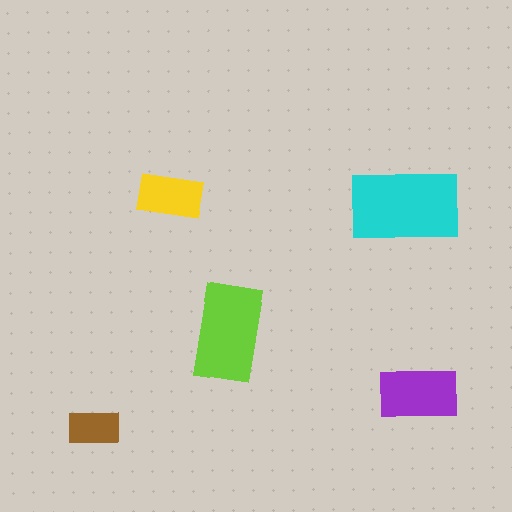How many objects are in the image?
There are 5 objects in the image.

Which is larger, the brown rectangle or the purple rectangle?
The purple one.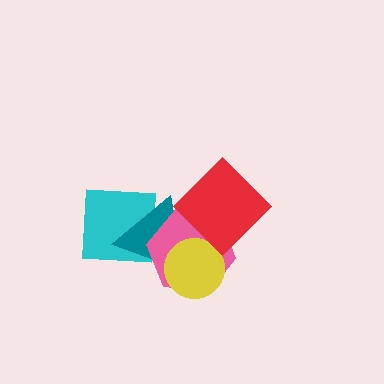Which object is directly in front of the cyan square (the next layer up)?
The teal triangle is directly in front of the cyan square.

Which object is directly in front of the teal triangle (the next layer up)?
The pink hexagon is directly in front of the teal triangle.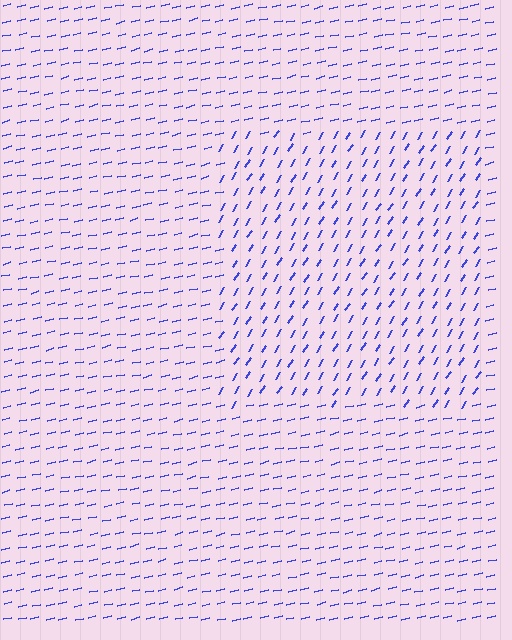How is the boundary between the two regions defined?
The boundary is defined purely by a change in line orientation (approximately 45 degrees difference). All lines are the same color and thickness.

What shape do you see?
I see a rectangle.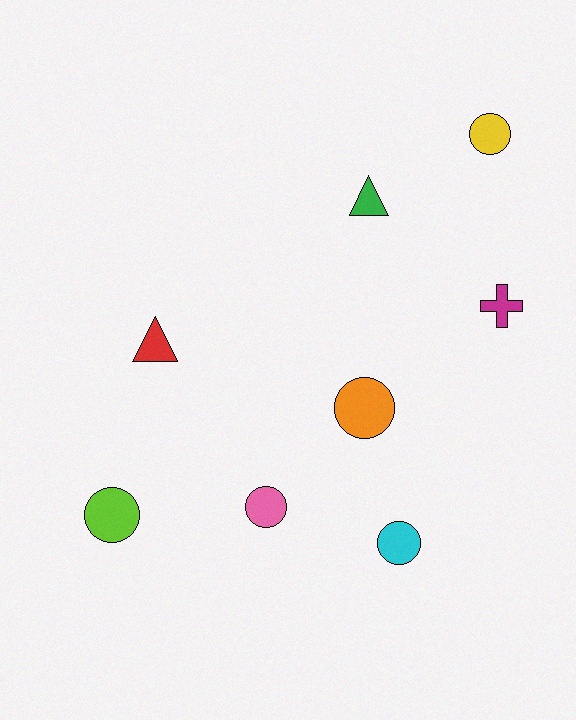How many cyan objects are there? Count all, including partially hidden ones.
There is 1 cyan object.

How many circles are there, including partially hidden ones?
There are 5 circles.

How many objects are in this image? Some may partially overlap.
There are 8 objects.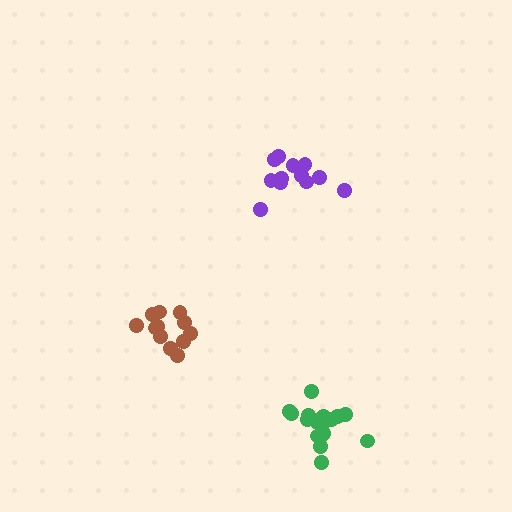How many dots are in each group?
Group 1: 18 dots, Group 2: 12 dots, Group 3: 12 dots (42 total).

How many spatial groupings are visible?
There are 3 spatial groupings.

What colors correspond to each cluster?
The clusters are colored: green, brown, purple.